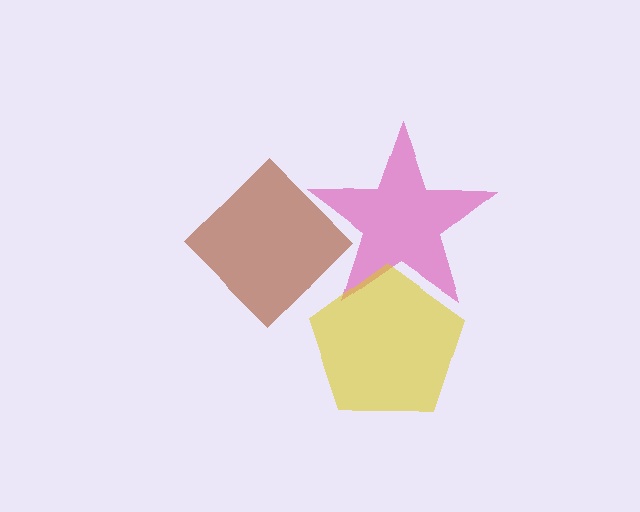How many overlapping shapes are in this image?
There are 3 overlapping shapes in the image.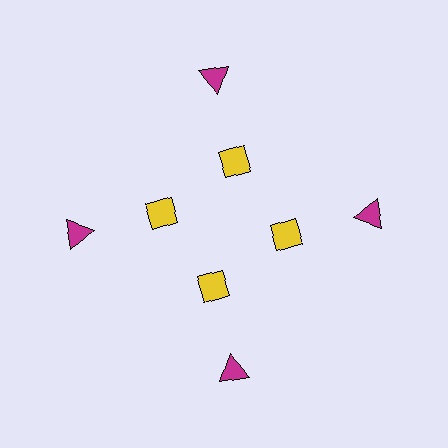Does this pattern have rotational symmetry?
Yes, this pattern has 4-fold rotational symmetry. It looks the same after rotating 90 degrees around the center.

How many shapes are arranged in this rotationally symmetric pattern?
There are 8 shapes, arranged in 4 groups of 2.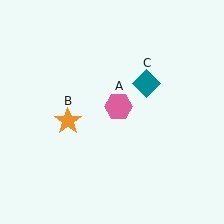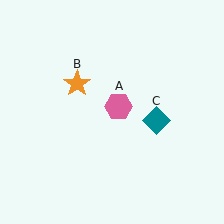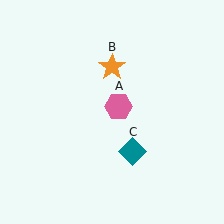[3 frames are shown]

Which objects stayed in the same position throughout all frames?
Pink hexagon (object A) remained stationary.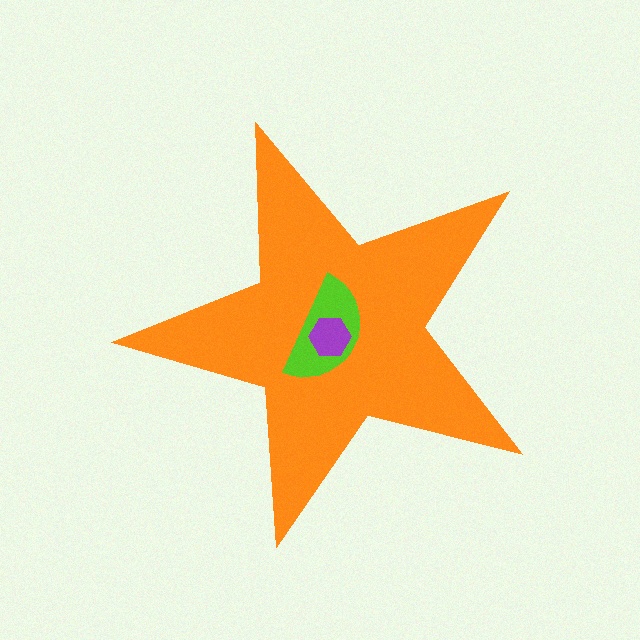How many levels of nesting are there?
3.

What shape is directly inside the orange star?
The lime semicircle.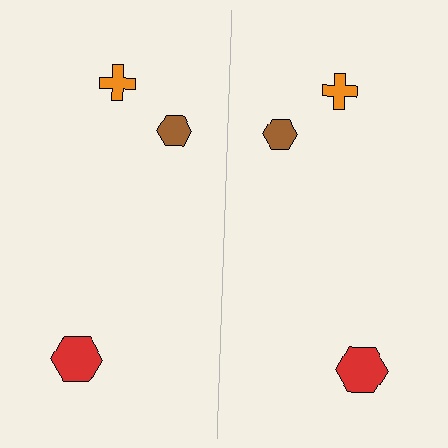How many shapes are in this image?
There are 6 shapes in this image.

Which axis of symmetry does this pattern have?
The pattern has a vertical axis of symmetry running through the center of the image.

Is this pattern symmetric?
Yes, this pattern has bilateral (reflection) symmetry.